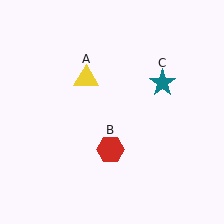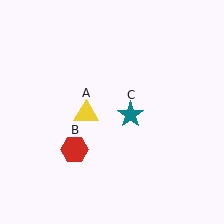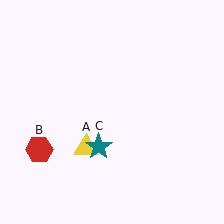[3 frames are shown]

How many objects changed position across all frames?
3 objects changed position: yellow triangle (object A), red hexagon (object B), teal star (object C).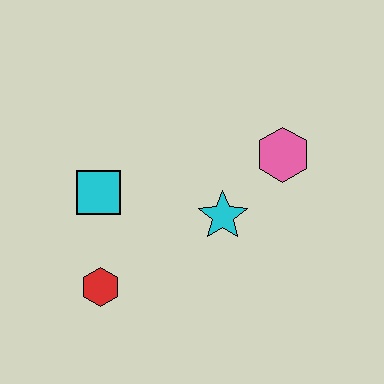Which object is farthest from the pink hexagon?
The red hexagon is farthest from the pink hexagon.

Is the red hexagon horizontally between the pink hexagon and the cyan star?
No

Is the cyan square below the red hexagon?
No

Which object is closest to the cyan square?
The red hexagon is closest to the cyan square.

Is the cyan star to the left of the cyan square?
No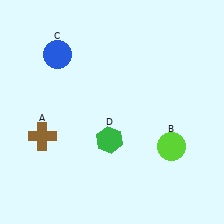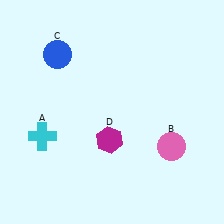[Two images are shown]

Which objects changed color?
A changed from brown to cyan. B changed from lime to pink. D changed from green to magenta.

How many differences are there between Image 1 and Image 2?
There are 3 differences between the two images.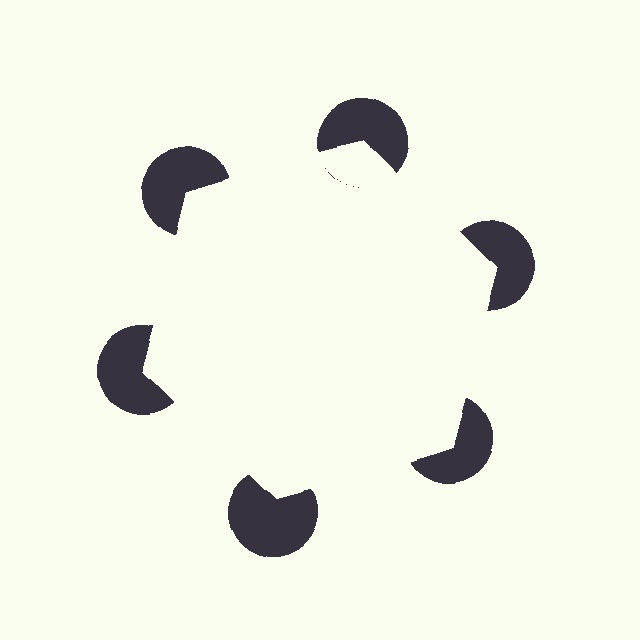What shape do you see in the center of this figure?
An illusory hexagon — its edges are inferred from the aligned wedge cuts in the pac-man discs, not physically drawn.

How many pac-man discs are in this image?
There are 6 — one at each vertex of the illusory hexagon.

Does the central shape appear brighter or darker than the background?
It typically appears slightly brighter than the background, even though no actual brightness change is drawn.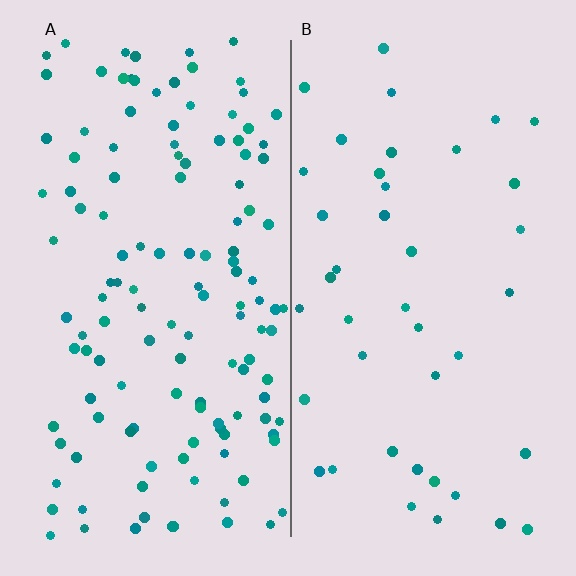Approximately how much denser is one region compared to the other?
Approximately 3.2× — region A over region B.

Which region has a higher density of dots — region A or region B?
A (the left).